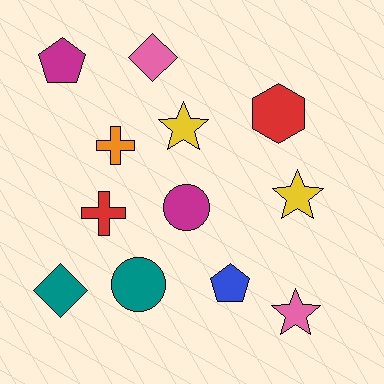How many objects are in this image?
There are 12 objects.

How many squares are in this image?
There are no squares.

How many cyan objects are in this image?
There are no cyan objects.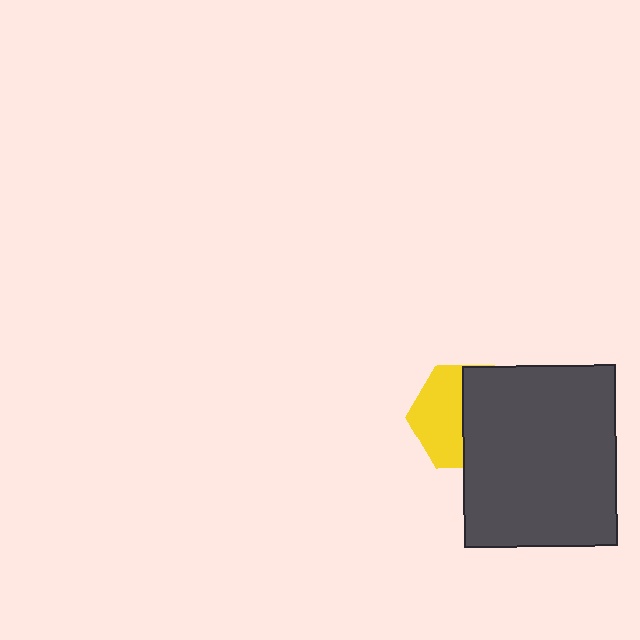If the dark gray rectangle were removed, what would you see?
You would see the complete yellow hexagon.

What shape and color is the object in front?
The object in front is a dark gray rectangle.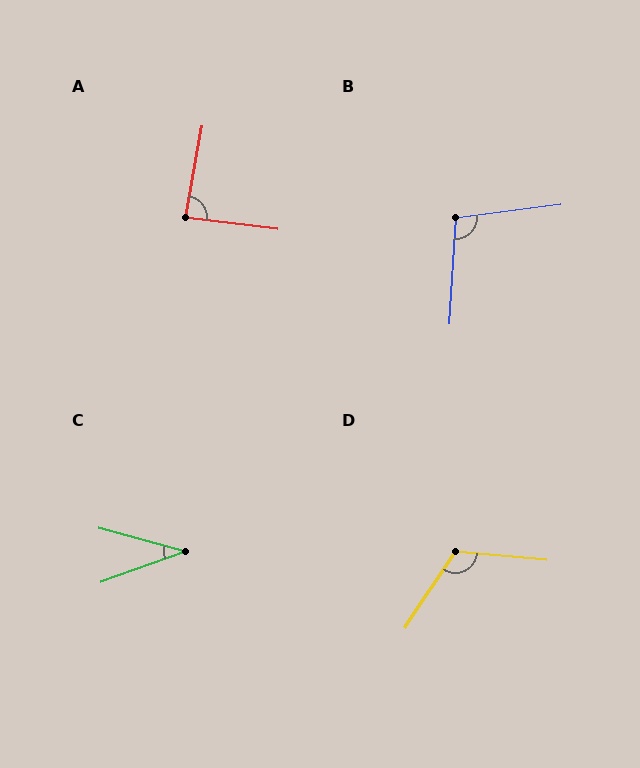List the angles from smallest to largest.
C (35°), A (87°), B (101°), D (119°).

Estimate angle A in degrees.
Approximately 87 degrees.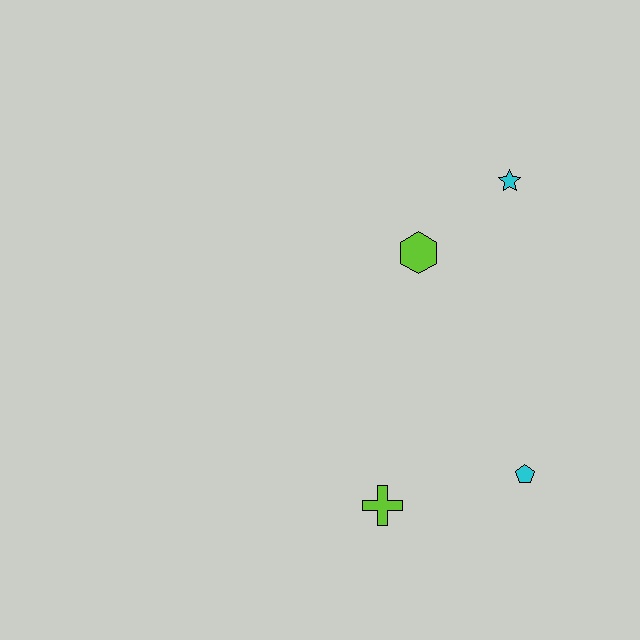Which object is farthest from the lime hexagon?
The lime cross is farthest from the lime hexagon.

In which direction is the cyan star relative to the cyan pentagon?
The cyan star is above the cyan pentagon.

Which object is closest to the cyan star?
The lime hexagon is closest to the cyan star.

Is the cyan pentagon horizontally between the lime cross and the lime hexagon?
No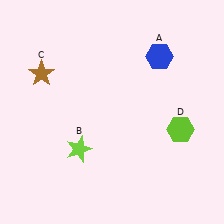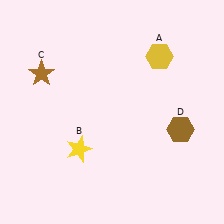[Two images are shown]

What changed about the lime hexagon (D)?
In Image 1, D is lime. In Image 2, it changed to brown.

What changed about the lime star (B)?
In Image 1, B is lime. In Image 2, it changed to yellow.